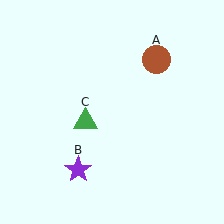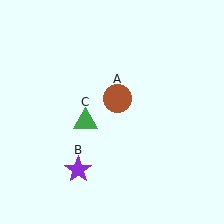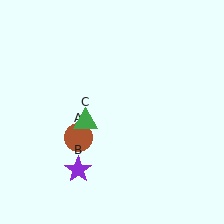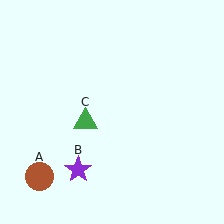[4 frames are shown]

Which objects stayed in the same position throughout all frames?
Purple star (object B) and green triangle (object C) remained stationary.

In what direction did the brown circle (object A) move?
The brown circle (object A) moved down and to the left.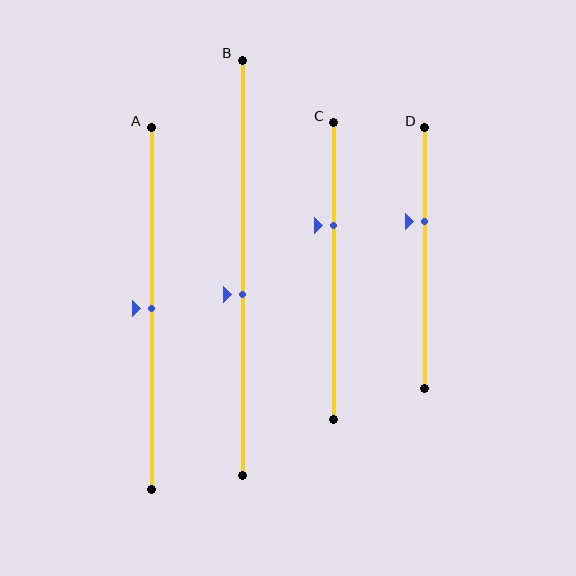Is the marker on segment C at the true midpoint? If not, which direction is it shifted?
No, the marker on segment C is shifted upward by about 15% of the segment length.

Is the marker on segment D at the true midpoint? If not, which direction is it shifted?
No, the marker on segment D is shifted upward by about 14% of the segment length.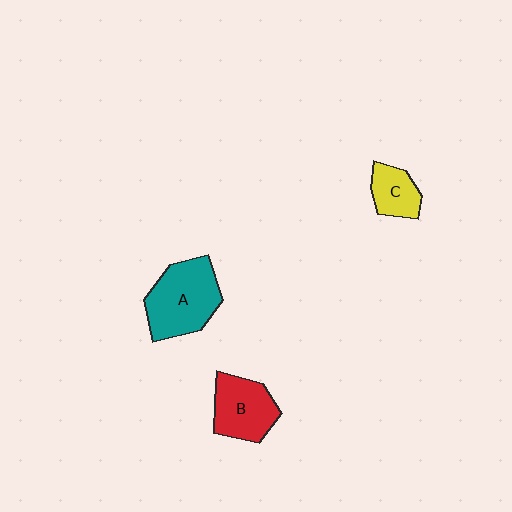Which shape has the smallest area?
Shape C (yellow).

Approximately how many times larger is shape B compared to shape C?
Approximately 1.6 times.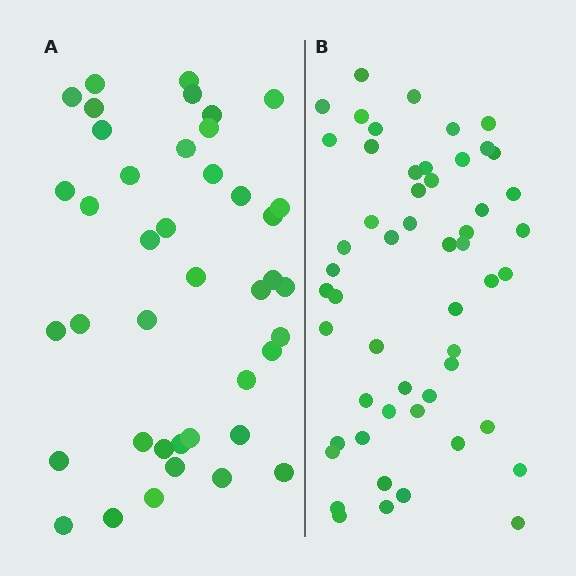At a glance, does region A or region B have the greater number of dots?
Region B (the right region) has more dots.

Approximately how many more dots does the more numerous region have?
Region B has roughly 12 or so more dots than region A.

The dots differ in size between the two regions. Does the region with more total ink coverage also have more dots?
No. Region A has more total ink coverage because its dots are larger, but region B actually contains more individual dots. Total area can be misleading — the number of items is what matters here.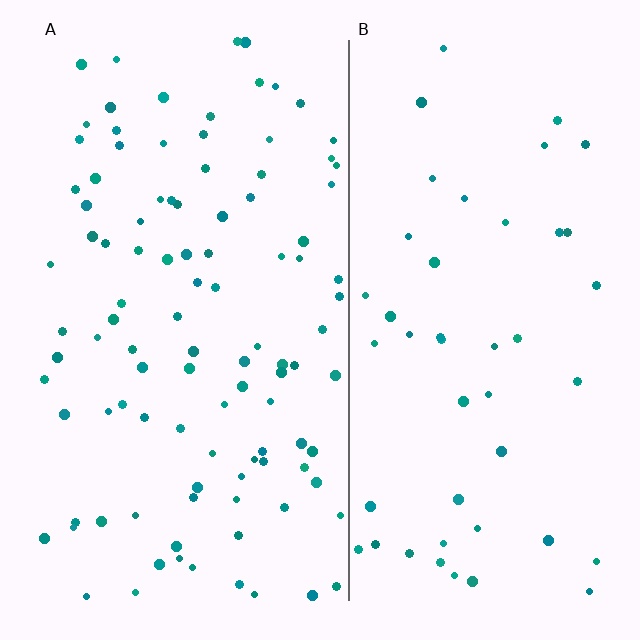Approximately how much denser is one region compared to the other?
Approximately 2.2× — region A over region B.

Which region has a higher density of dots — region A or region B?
A (the left).